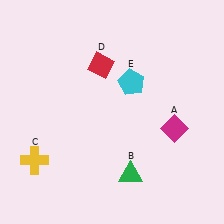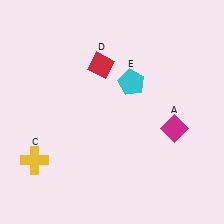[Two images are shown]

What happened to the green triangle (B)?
The green triangle (B) was removed in Image 2. It was in the bottom-right area of Image 1.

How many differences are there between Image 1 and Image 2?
There is 1 difference between the two images.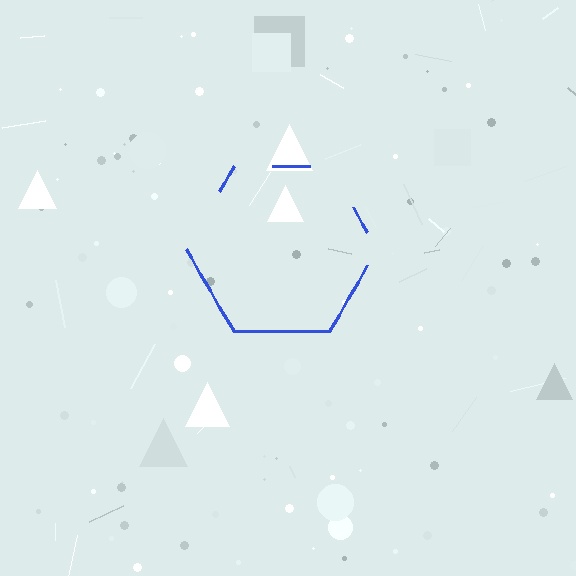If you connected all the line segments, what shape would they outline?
They would outline a hexagon.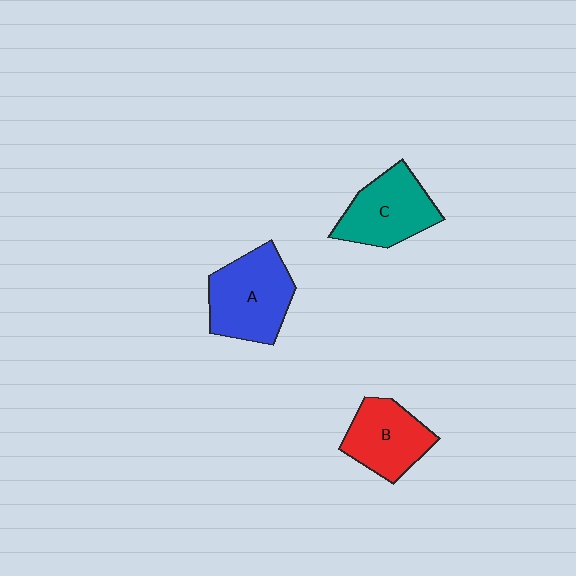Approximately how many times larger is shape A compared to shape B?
Approximately 1.3 times.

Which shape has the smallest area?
Shape B (red).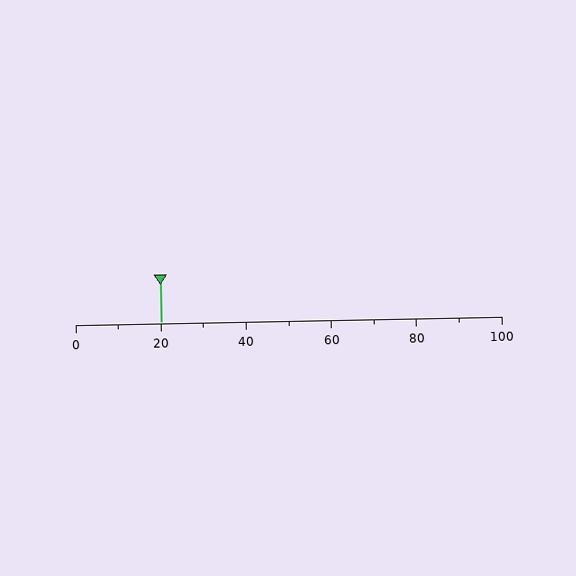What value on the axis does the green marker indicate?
The marker indicates approximately 20.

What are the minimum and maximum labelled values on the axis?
The axis runs from 0 to 100.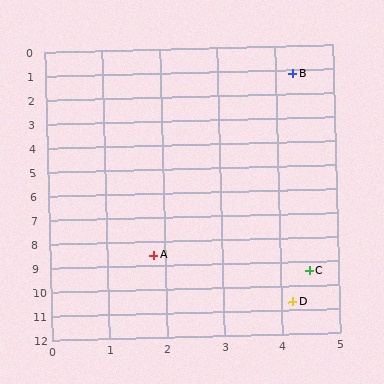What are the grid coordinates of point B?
Point B is at approximately (4.3, 1.2).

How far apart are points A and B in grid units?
Points A and B are about 7.8 grid units apart.